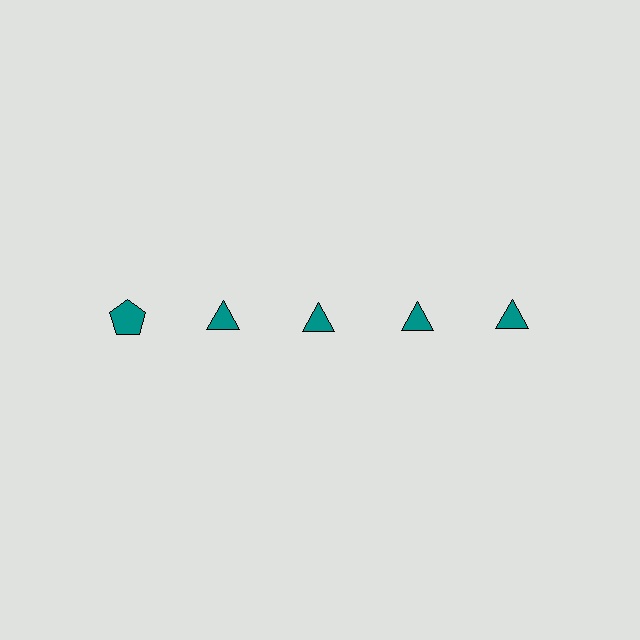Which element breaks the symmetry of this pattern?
The teal pentagon in the top row, leftmost column breaks the symmetry. All other shapes are teal triangles.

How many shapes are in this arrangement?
There are 5 shapes arranged in a grid pattern.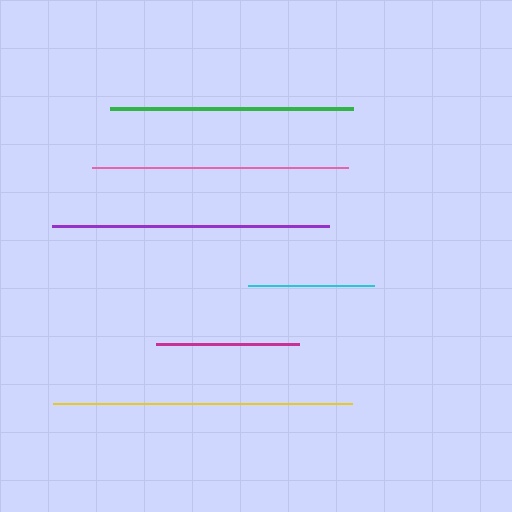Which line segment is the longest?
The yellow line is the longest at approximately 298 pixels.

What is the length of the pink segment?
The pink segment is approximately 256 pixels long.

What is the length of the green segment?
The green segment is approximately 242 pixels long.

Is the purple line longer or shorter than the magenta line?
The purple line is longer than the magenta line.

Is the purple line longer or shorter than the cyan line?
The purple line is longer than the cyan line.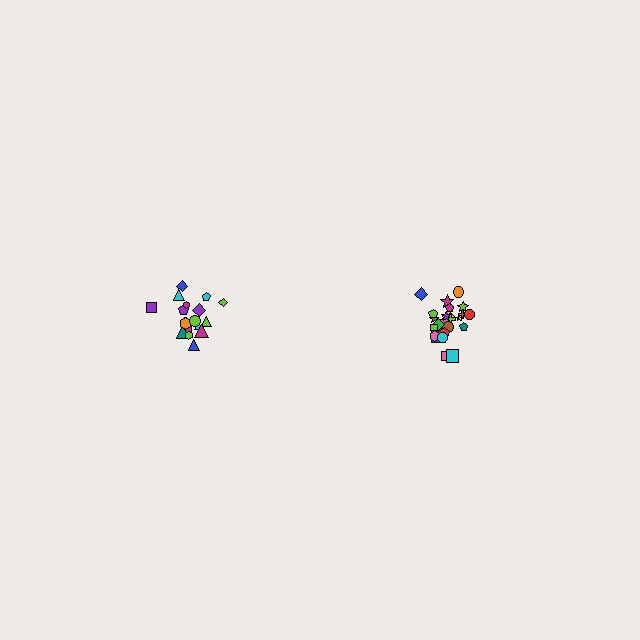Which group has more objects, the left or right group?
The right group.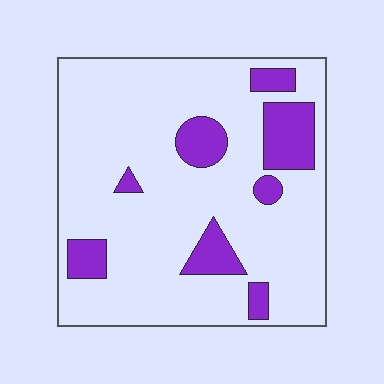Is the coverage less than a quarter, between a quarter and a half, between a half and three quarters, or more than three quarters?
Less than a quarter.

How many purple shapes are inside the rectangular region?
8.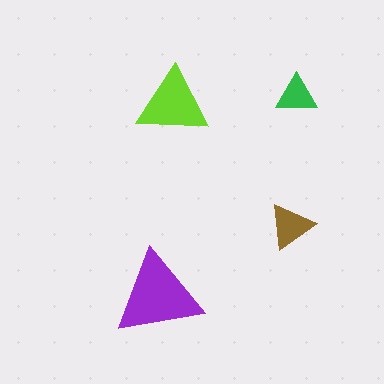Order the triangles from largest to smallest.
the purple one, the lime one, the brown one, the green one.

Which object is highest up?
The green triangle is topmost.